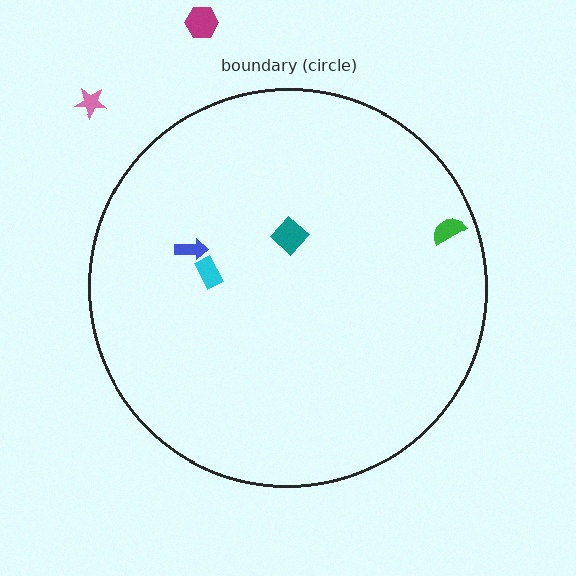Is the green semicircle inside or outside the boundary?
Inside.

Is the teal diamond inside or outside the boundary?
Inside.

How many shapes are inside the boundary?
4 inside, 2 outside.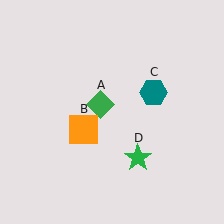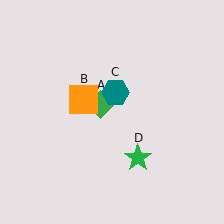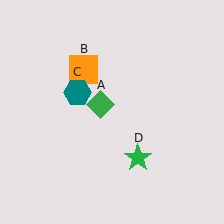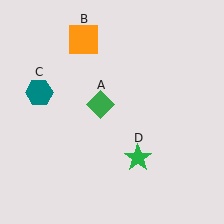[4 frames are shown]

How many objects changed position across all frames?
2 objects changed position: orange square (object B), teal hexagon (object C).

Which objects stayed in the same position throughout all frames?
Green diamond (object A) and green star (object D) remained stationary.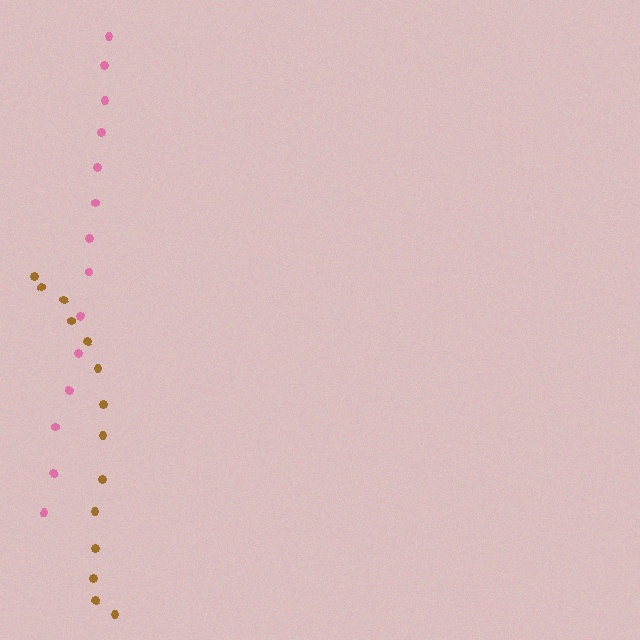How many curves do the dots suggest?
There are 2 distinct paths.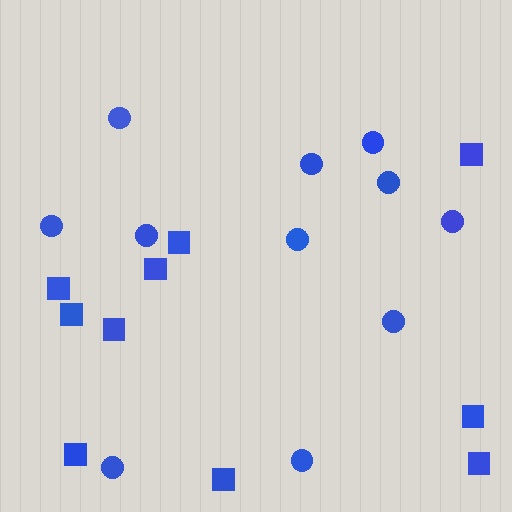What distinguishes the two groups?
There are 2 groups: one group of circles (11) and one group of squares (10).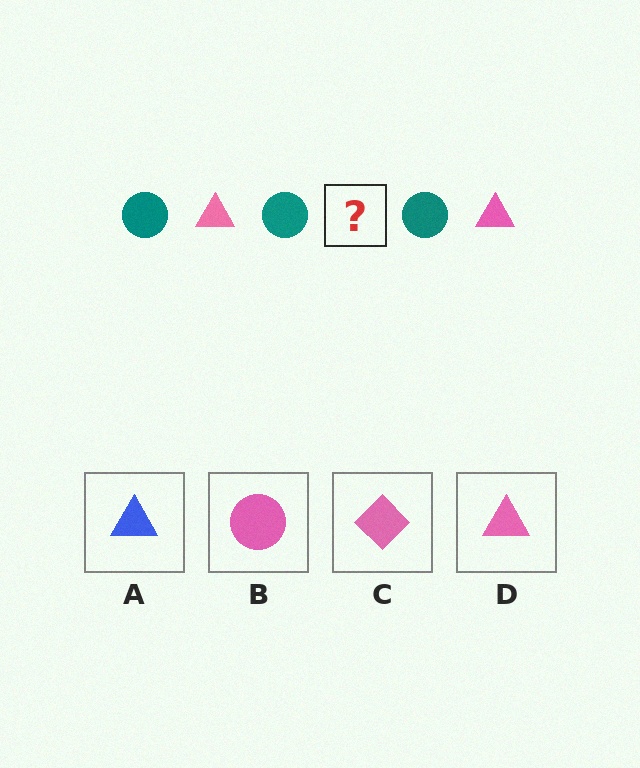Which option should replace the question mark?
Option D.